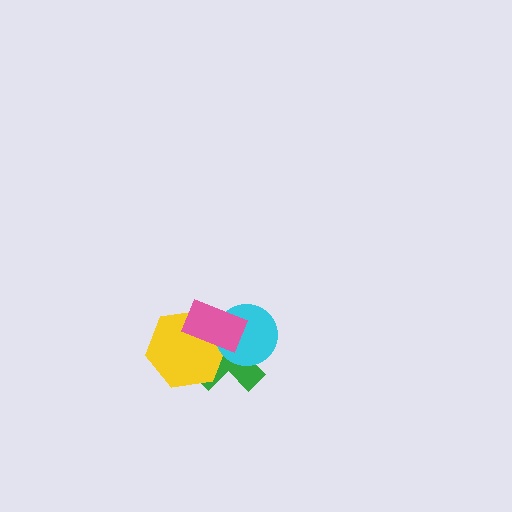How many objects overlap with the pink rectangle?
3 objects overlap with the pink rectangle.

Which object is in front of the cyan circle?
The pink rectangle is in front of the cyan circle.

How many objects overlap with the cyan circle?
3 objects overlap with the cyan circle.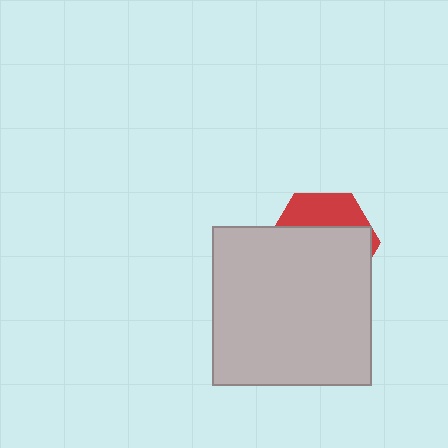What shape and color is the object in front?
The object in front is a light gray square.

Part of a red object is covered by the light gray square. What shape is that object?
It is a hexagon.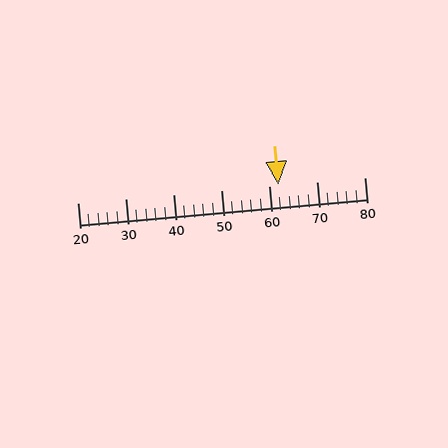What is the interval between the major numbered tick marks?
The major tick marks are spaced 10 units apart.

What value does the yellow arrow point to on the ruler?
The yellow arrow points to approximately 62.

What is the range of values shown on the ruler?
The ruler shows values from 20 to 80.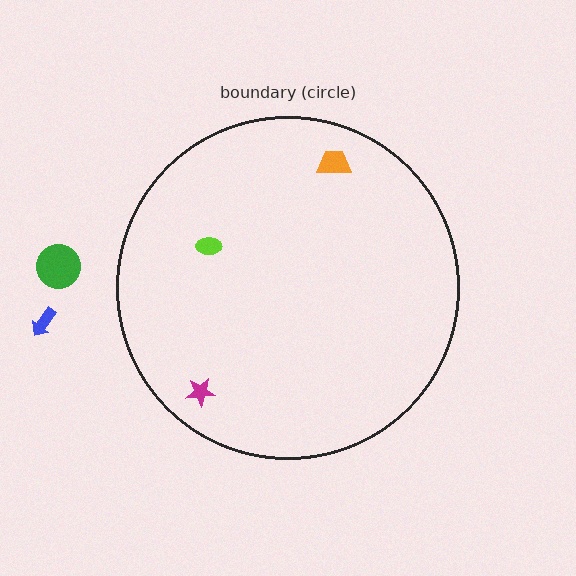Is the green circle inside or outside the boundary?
Outside.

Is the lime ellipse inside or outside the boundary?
Inside.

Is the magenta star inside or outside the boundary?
Inside.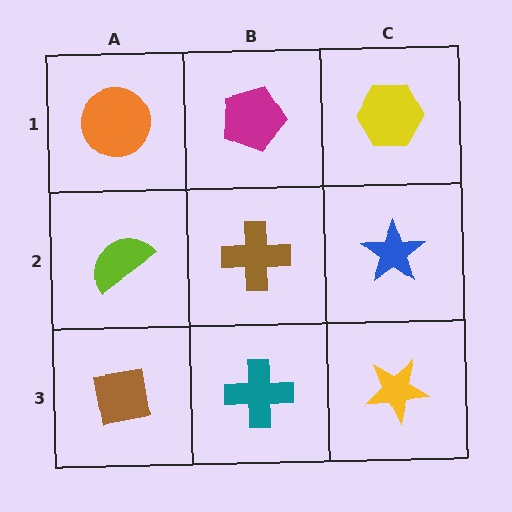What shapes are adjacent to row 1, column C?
A blue star (row 2, column C), a magenta pentagon (row 1, column B).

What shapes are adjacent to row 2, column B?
A magenta pentagon (row 1, column B), a teal cross (row 3, column B), a lime semicircle (row 2, column A), a blue star (row 2, column C).